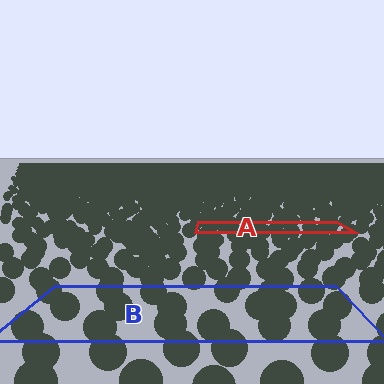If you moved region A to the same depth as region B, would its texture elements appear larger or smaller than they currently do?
They would appear larger. At a closer depth, the same texture elements are projected at a bigger on-screen size.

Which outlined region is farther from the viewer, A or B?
Region A is farther from the viewer — the texture elements inside it appear smaller and more densely packed.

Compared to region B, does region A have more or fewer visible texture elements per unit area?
Region A has more texture elements per unit area — they are packed more densely because it is farther away.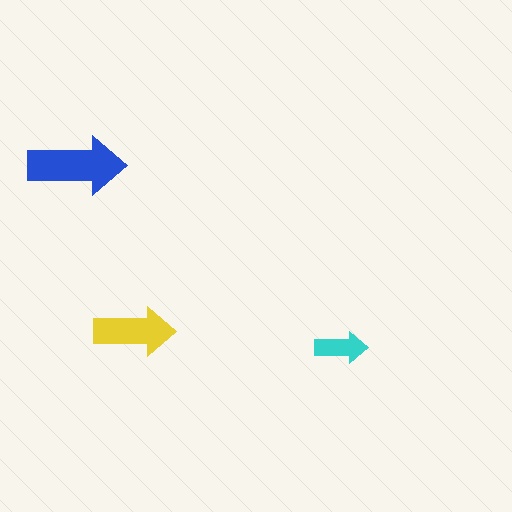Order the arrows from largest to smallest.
the blue one, the yellow one, the cyan one.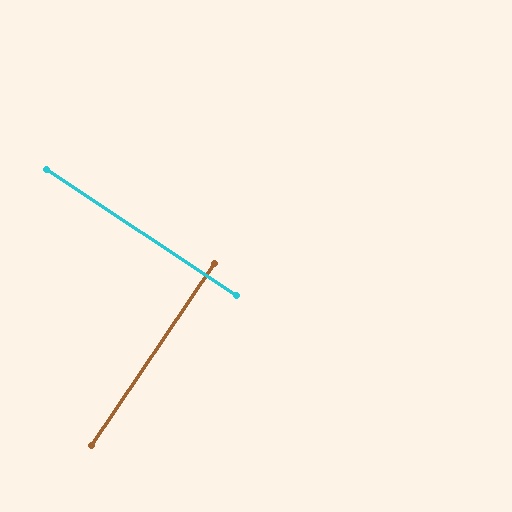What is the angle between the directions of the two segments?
Approximately 89 degrees.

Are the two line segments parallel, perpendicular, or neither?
Perpendicular — they meet at approximately 89°.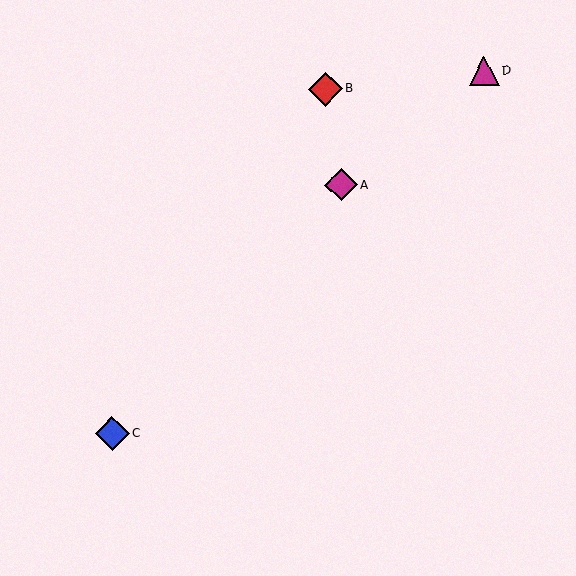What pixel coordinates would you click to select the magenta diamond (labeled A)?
Click at (341, 185) to select the magenta diamond A.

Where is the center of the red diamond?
The center of the red diamond is at (325, 89).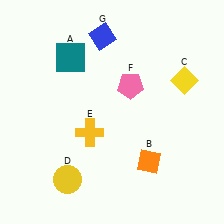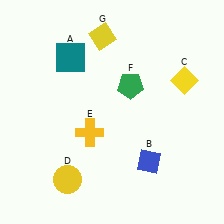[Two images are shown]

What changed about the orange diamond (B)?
In Image 1, B is orange. In Image 2, it changed to blue.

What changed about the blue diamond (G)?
In Image 1, G is blue. In Image 2, it changed to yellow.